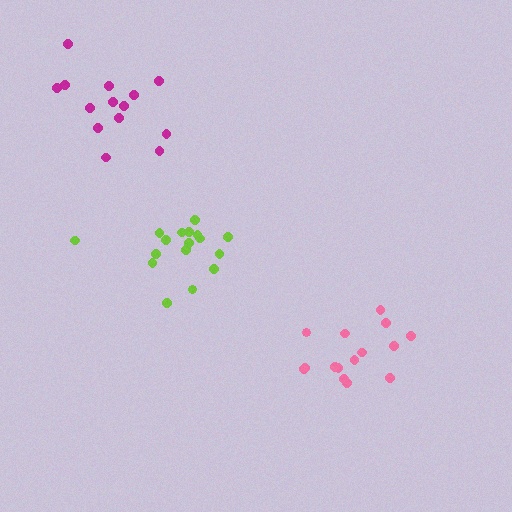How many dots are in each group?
Group 1: 15 dots, Group 2: 17 dots, Group 3: 14 dots (46 total).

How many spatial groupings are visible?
There are 3 spatial groupings.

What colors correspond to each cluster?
The clusters are colored: pink, lime, magenta.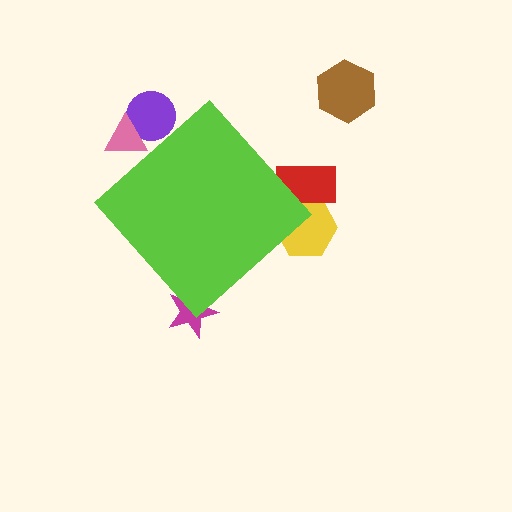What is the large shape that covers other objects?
A lime diamond.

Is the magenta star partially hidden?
Yes, the magenta star is partially hidden behind the lime diamond.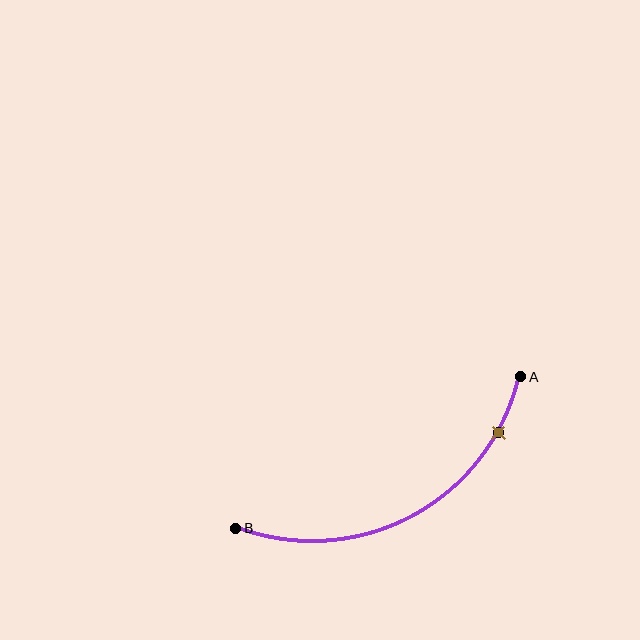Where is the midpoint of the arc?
The arc midpoint is the point on the curve farthest from the straight line joining A and B. It sits below that line.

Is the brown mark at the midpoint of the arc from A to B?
No. The brown mark lies on the arc but is closer to endpoint A. The arc midpoint would be at the point on the curve equidistant along the arc from both A and B.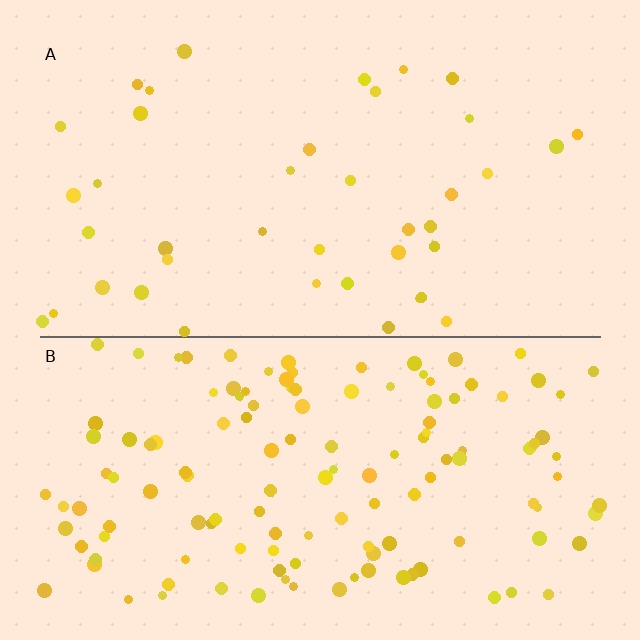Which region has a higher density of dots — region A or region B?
B (the bottom).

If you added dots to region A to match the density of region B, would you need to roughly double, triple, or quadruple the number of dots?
Approximately triple.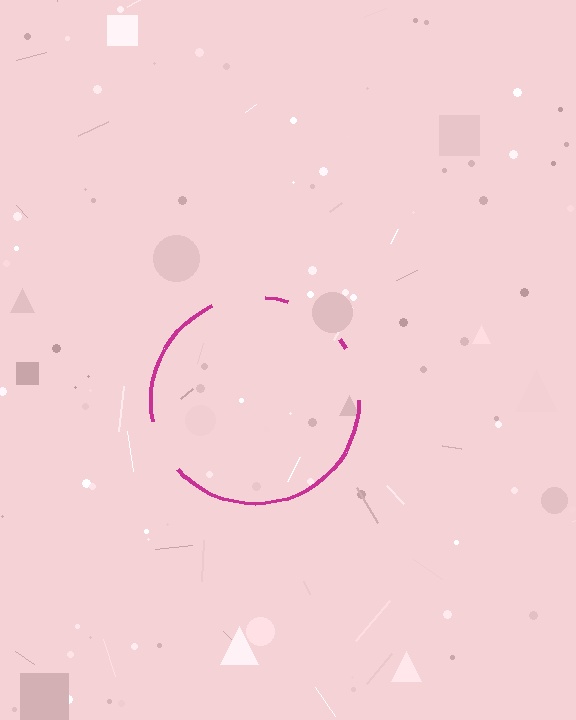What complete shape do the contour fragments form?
The contour fragments form a circle.